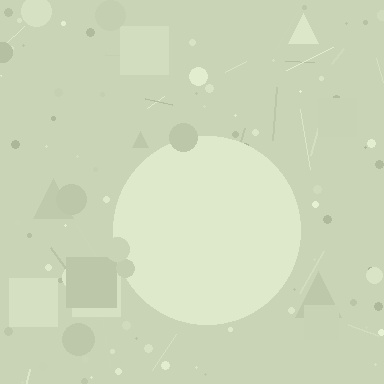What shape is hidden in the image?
A circle is hidden in the image.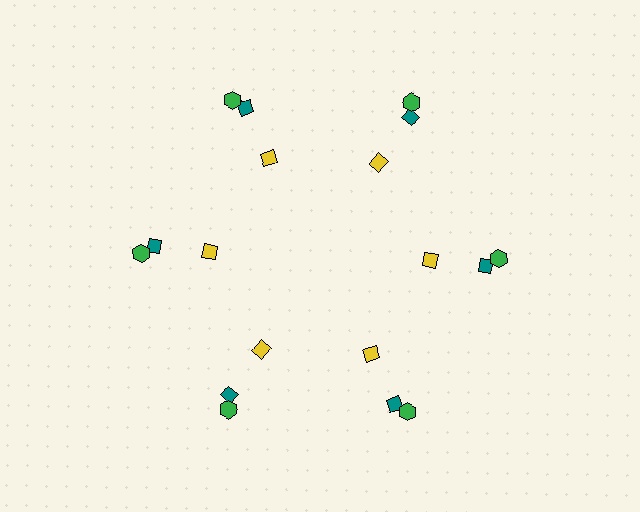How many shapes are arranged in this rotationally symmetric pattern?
There are 18 shapes, arranged in 6 groups of 3.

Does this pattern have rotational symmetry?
Yes, this pattern has 6-fold rotational symmetry. It looks the same after rotating 60 degrees around the center.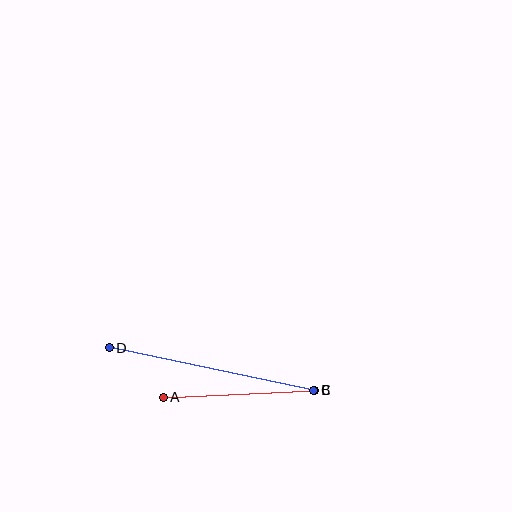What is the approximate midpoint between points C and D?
The midpoint is at approximately (211, 369) pixels.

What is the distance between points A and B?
The distance is approximately 151 pixels.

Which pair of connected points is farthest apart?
Points C and D are farthest apart.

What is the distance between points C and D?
The distance is approximately 209 pixels.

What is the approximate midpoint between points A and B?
The midpoint is at approximately (239, 394) pixels.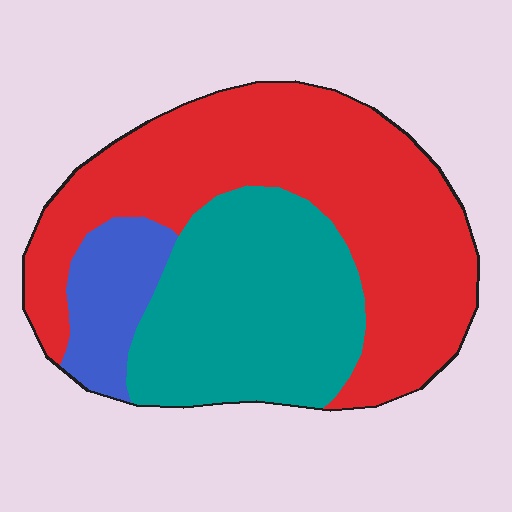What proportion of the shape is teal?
Teal covers 35% of the shape.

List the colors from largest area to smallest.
From largest to smallest: red, teal, blue.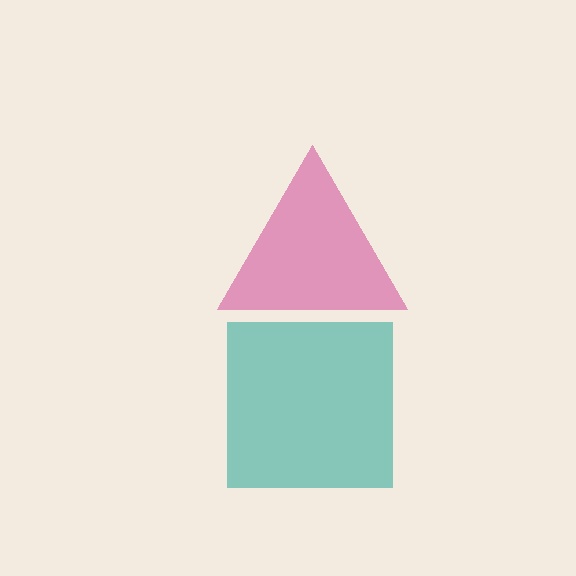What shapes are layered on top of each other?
The layered shapes are: a magenta triangle, a teal square.